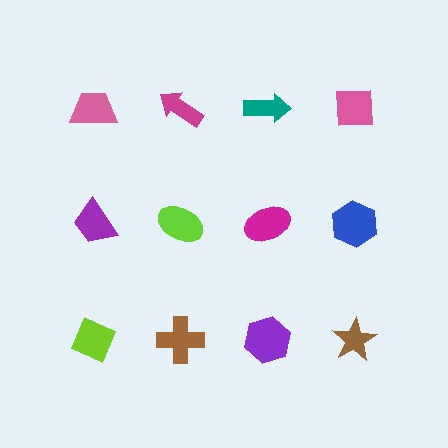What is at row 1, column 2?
A magenta arrow.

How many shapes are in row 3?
4 shapes.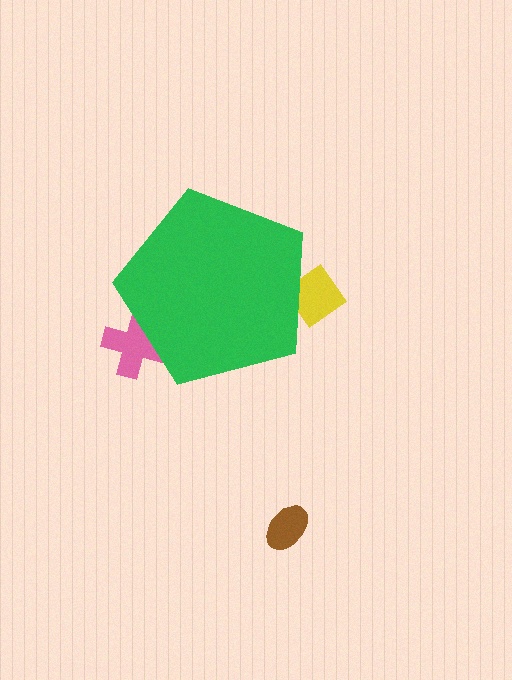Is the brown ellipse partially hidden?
No, the brown ellipse is fully visible.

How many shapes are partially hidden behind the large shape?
2 shapes are partially hidden.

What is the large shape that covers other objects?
A green pentagon.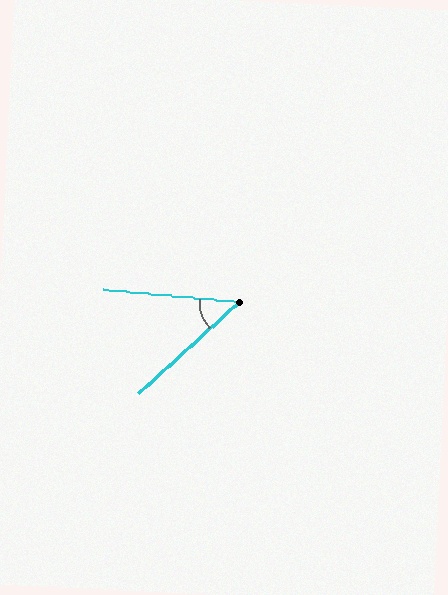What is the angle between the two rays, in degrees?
Approximately 48 degrees.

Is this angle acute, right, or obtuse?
It is acute.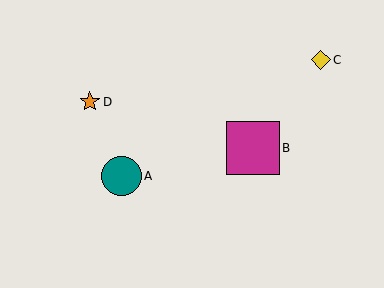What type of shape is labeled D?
Shape D is an orange star.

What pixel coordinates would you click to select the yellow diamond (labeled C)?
Click at (321, 60) to select the yellow diamond C.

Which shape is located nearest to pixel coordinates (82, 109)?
The orange star (labeled D) at (90, 102) is nearest to that location.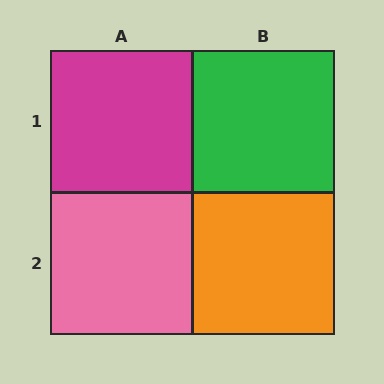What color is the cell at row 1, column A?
Magenta.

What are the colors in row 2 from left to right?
Pink, orange.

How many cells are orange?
1 cell is orange.